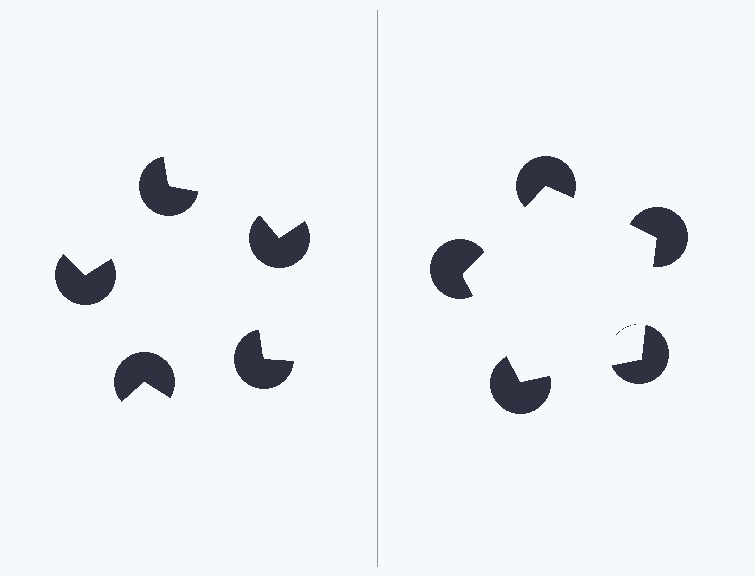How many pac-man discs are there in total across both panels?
10 — 5 on each side.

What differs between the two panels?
The pac-man discs are positioned identically on both sides; only the wedge orientations differ. On the right they align to a pentagon; on the left they are misaligned.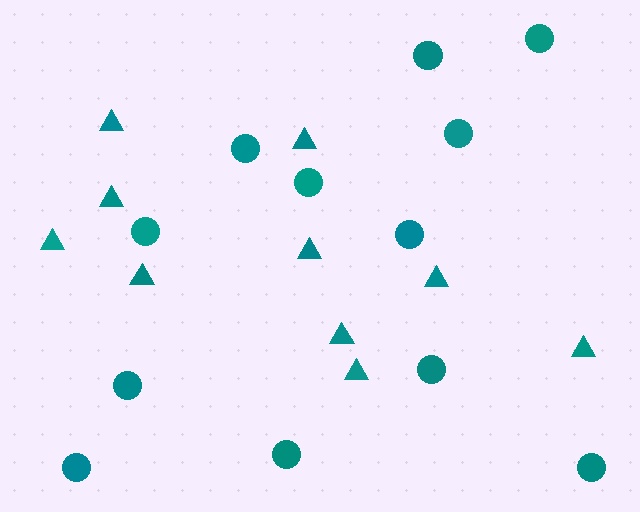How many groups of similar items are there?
There are 2 groups: one group of circles (12) and one group of triangles (10).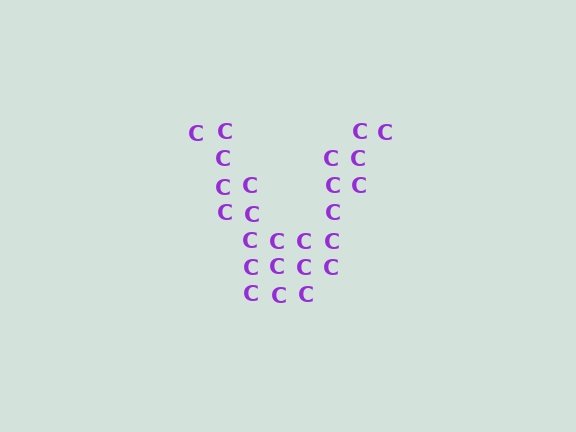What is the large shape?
The large shape is the letter V.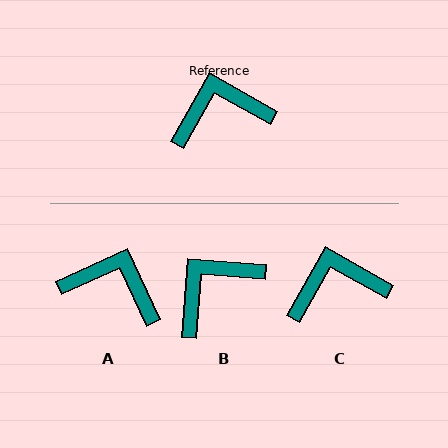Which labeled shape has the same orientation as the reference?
C.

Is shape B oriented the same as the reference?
No, it is off by about 26 degrees.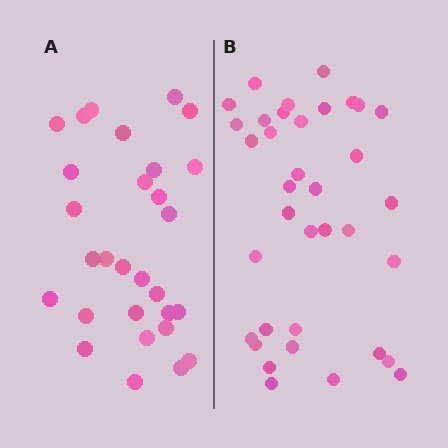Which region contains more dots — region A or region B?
Region B (the right region) has more dots.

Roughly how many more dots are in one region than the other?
Region B has roughly 8 or so more dots than region A.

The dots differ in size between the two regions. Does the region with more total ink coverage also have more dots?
No. Region A has more total ink coverage because its dots are larger, but region B actually contains more individual dots. Total area can be misleading — the number of items is what matters here.